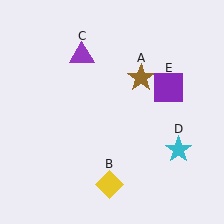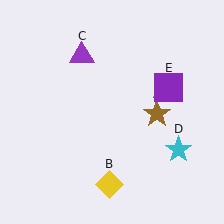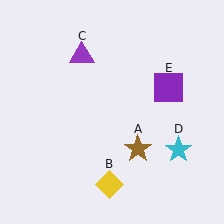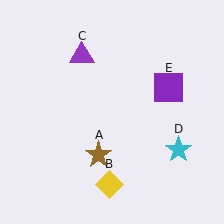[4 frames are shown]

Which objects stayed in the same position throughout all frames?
Yellow diamond (object B) and purple triangle (object C) and cyan star (object D) and purple square (object E) remained stationary.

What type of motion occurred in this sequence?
The brown star (object A) rotated clockwise around the center of the scene.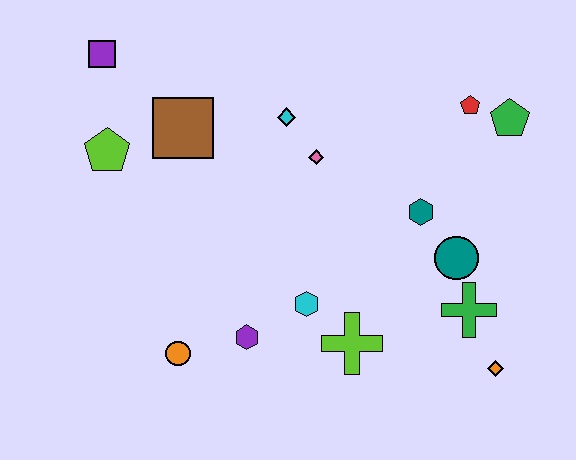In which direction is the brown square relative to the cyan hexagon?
The brown square is above the cyan hexagon.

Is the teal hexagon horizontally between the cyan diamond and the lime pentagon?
No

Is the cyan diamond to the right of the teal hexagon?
No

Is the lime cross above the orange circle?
Yes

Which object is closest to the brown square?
The lime pentagon is closest to the brown square.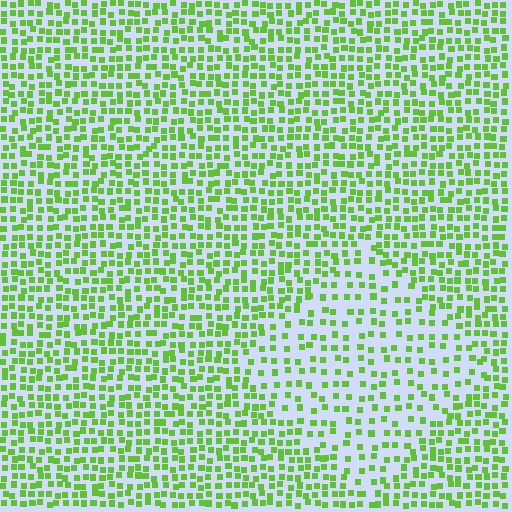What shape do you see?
I see a diamond.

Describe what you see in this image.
The image contains small lime elements arranged at two different densities. A diamond-shaped region is visible where the elements are less densely packed than the surrounding area.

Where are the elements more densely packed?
The elements are more densely packed outside the diamond boundary.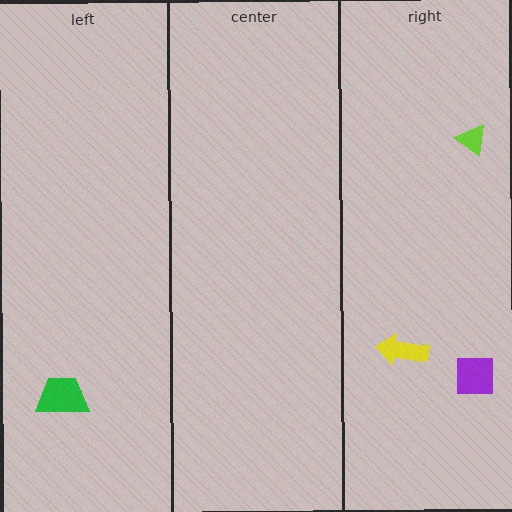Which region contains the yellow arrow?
The right region.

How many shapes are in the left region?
1.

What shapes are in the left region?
The green trapezoid.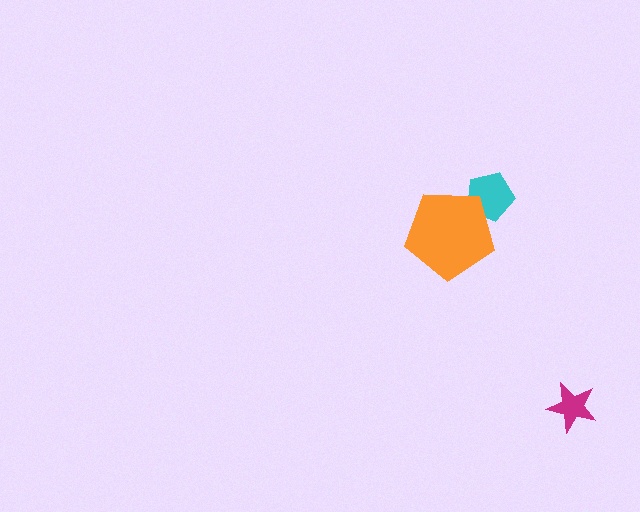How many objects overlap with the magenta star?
0 objects overlap with the magenta star.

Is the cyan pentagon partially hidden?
Yes, it is partially covered by another shape.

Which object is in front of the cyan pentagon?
The orange pentagon is in front of the cyan pentagon.